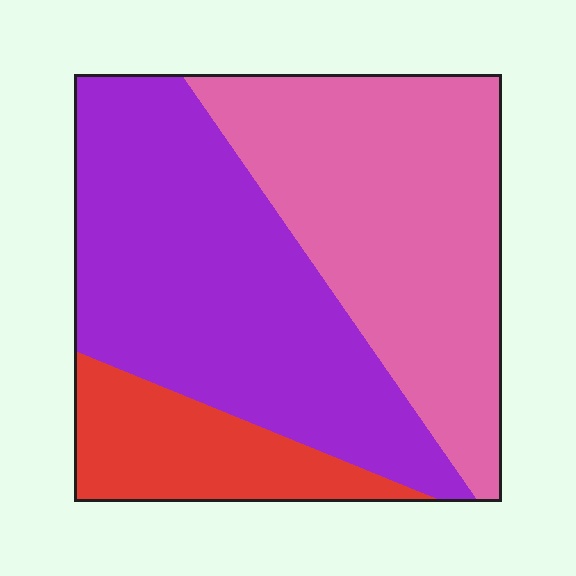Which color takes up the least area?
Red, at roughly 15%.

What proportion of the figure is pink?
Pink takes up about two fifths (2/5) of the figure.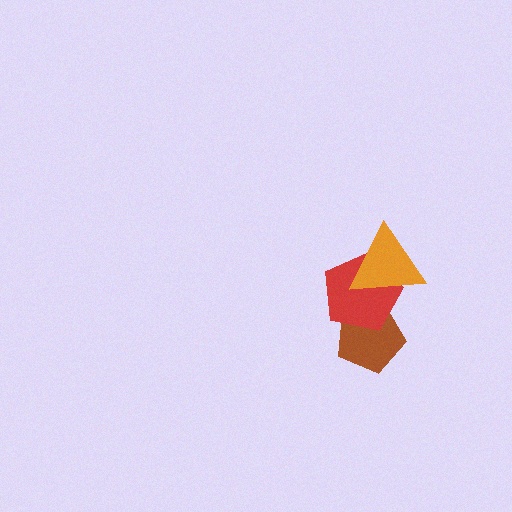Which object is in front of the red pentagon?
The orange triangle is in front of the red pentagon.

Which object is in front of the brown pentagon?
The red pentagon is in front of the brown pentagon.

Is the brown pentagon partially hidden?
Yes, it is partially covered by another shape.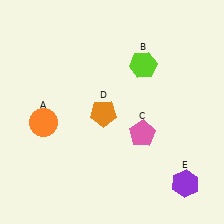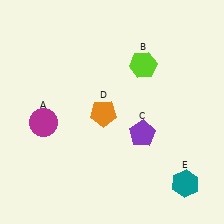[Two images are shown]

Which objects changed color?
A changed from orange to magenta. C changed from pink to purple. E changed from purple to teal.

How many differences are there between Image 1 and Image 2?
There are 3 differences between the two images.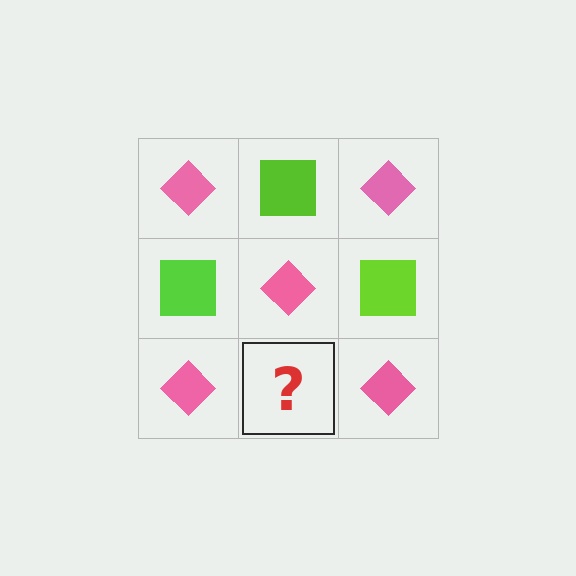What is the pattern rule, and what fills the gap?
The rule is that it alternates pink diamond and lime square in a checkerboard pattern. The gap should be filled with a lime square.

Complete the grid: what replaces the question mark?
The question mark should be replaced with a lime square.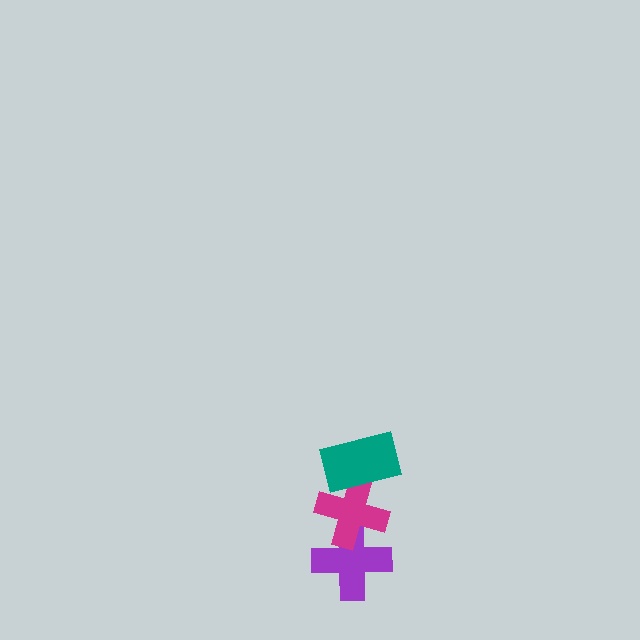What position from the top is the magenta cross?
The magenta cross is 2nd from the top.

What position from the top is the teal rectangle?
The teal rectangle is 1st from the top.